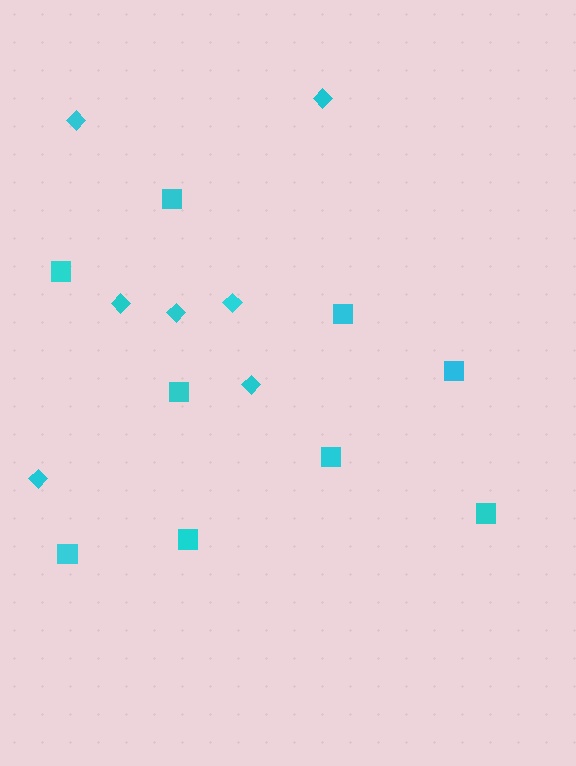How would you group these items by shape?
There are 2 groups: one group of squares (9) and one group of diamonds (7).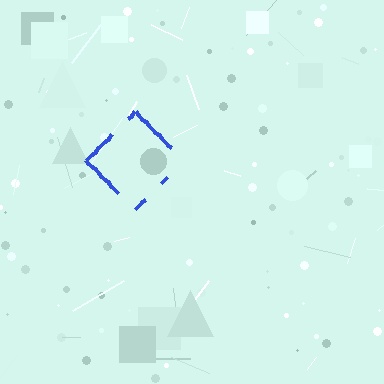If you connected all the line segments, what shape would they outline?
They would outline a diamond.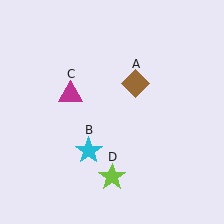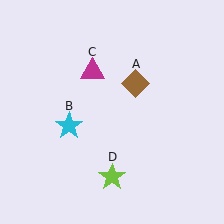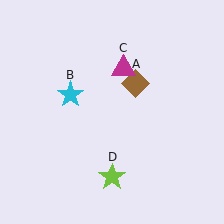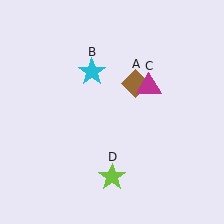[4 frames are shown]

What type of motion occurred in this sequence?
The cyan star (object B), magenta triangle (object C) rotated clockwise around the center of the scene.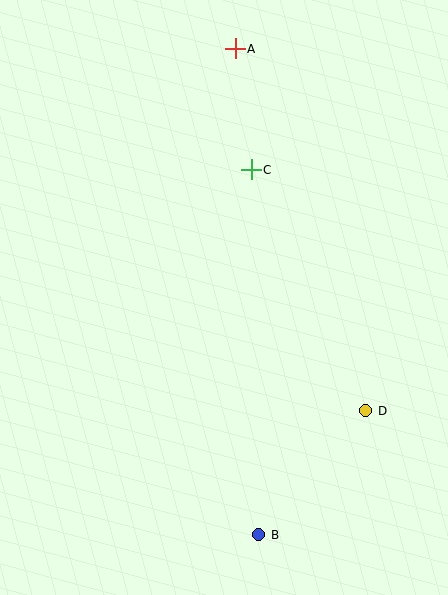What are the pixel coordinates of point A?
Point A is at (235, 49).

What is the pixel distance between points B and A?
The distance between B and A is 486 pixels.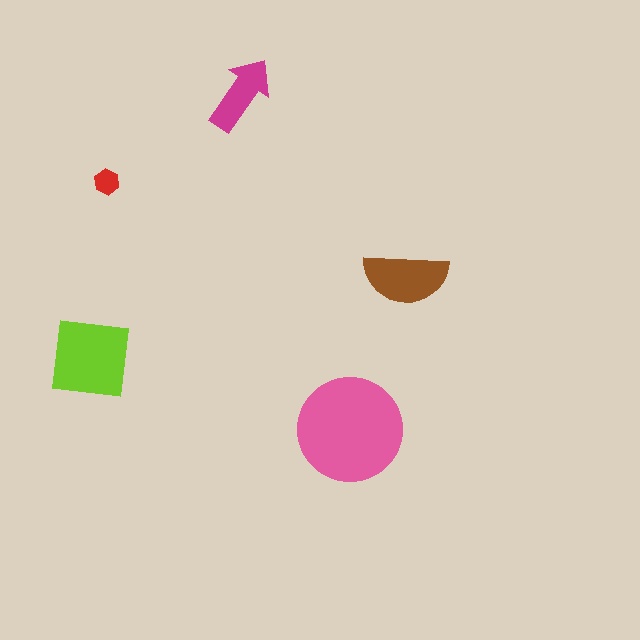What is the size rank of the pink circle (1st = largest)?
1st.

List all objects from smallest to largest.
The red hexagon, the magenta arrow, the brown semicircle, the lime square, the pink circle.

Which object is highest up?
The magenta arrow is topmost.